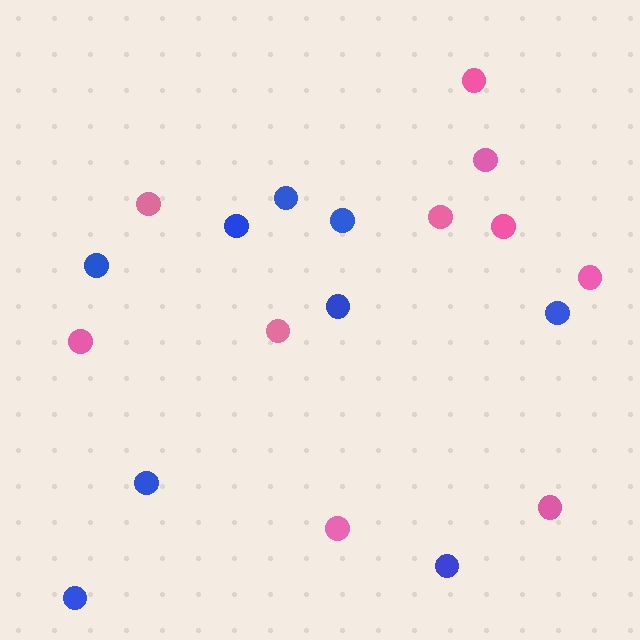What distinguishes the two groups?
There are 2 groups: one group of blue circles (9) and one group of pink circles (10).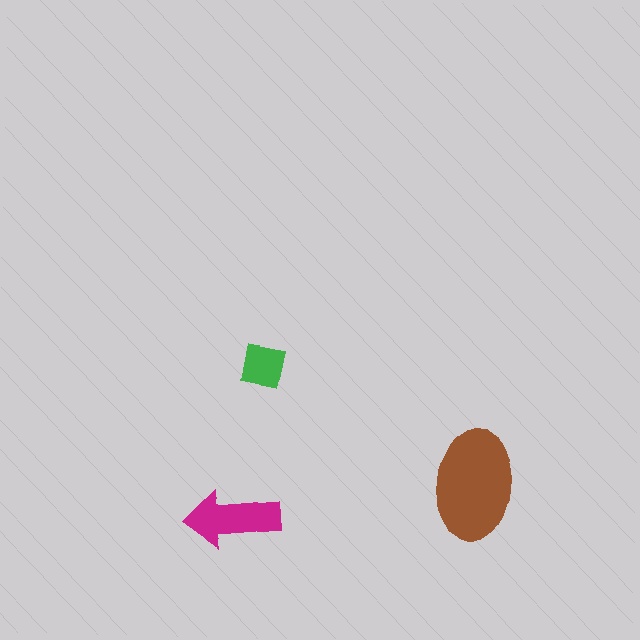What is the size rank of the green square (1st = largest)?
3rd.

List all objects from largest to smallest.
The brown ellipse, the magenta arrow, the green square.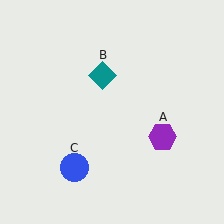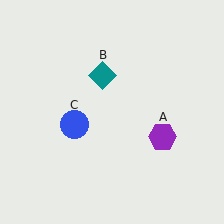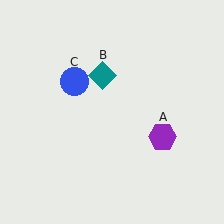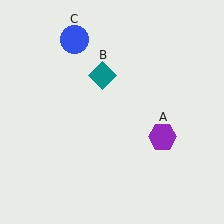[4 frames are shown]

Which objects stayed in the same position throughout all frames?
Purple hexagon (object A) and teal diamond (object B) remained stationary.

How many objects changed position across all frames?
1 object changed position: blue circle (object C).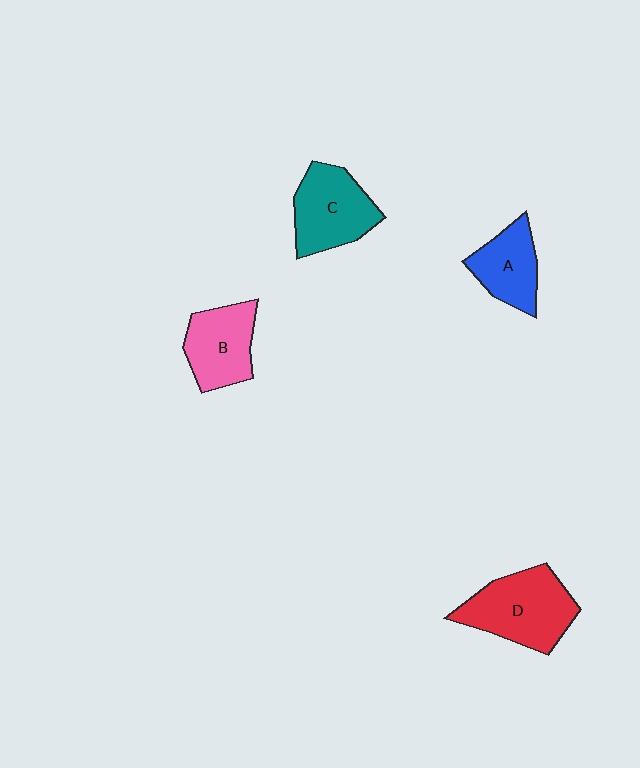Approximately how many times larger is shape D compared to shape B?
Approximately 1.3 times.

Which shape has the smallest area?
Shape A (blue).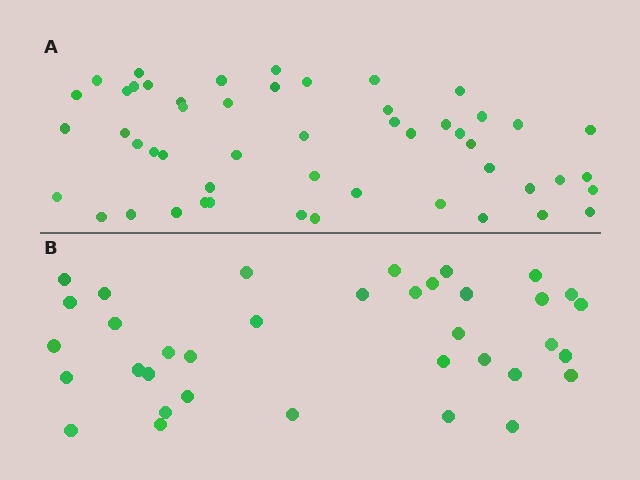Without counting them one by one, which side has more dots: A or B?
Region A (the top region) has more dots.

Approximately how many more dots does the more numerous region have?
Region A has approximately 15 more dots than region B.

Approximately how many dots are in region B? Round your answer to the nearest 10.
About 40 dots. (The exact count is 36, which rounds to 40.)